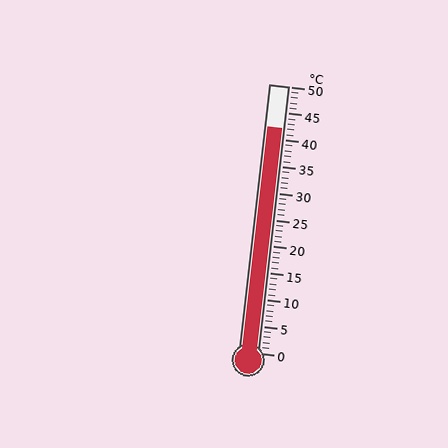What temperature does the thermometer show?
The thermometer shows approximately 42°C.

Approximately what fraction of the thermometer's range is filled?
The thermometer is filled to approximately 85% of its range.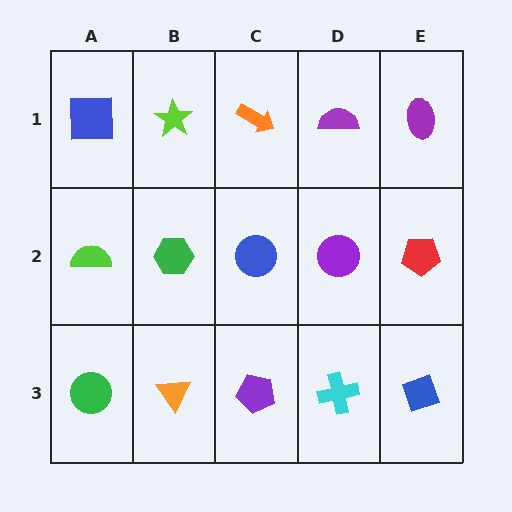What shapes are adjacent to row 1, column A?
A lime semicircle (row 2, column A), a lime star (row 1, column B).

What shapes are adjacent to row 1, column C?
A blue circle (row 2, column C), a lime star (row 1, column B), a purple semicircle (row 1, column D).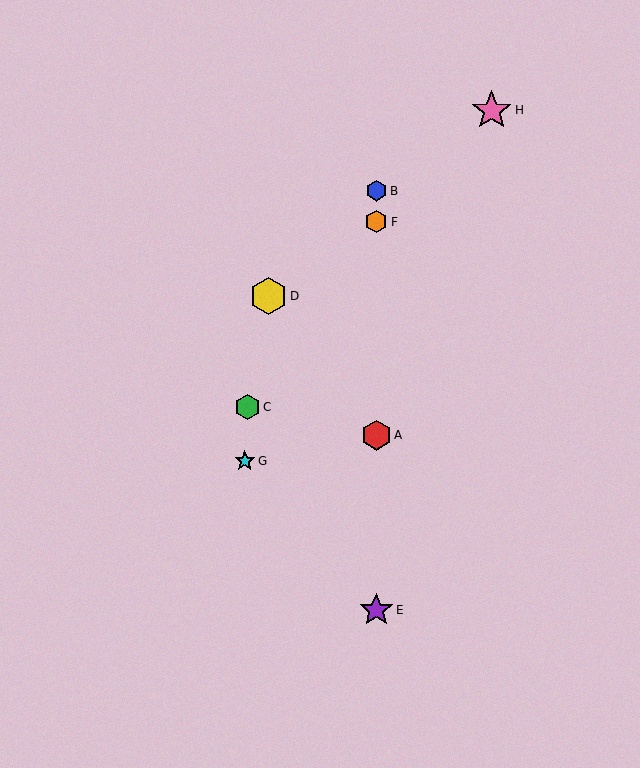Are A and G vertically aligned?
No, A is at x≈376 and G is at x≈245.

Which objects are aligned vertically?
Objects A, B, E, F are aligned vertically.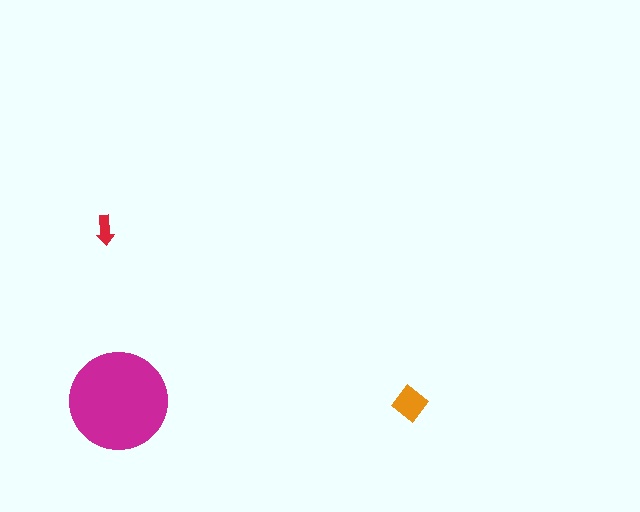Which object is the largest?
The magenta circle.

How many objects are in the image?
There are 3 objects in the image.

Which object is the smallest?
The red arrow.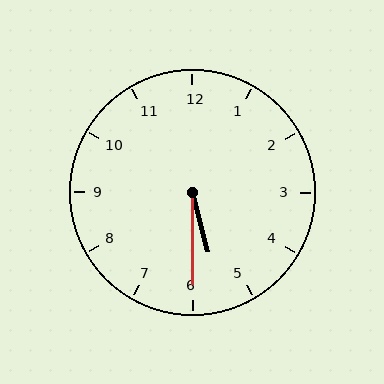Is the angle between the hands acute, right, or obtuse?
It is acute.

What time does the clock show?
5:30.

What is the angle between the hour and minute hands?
Approximately 15 degrees.